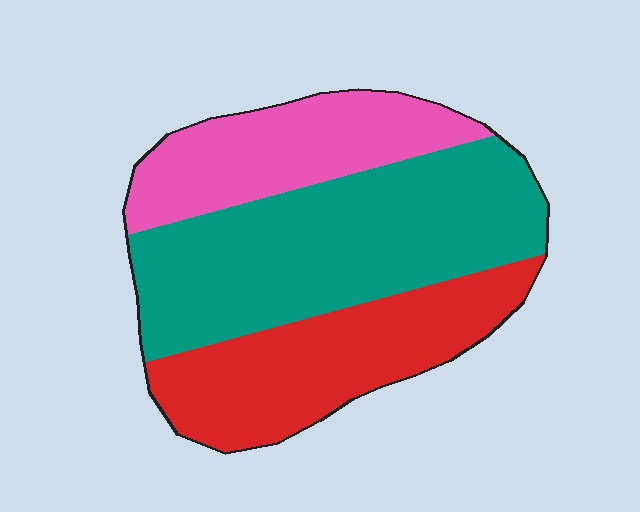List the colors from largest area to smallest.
From largest to smallest: teal, red, pink.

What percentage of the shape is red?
Red covers 30% of the shape.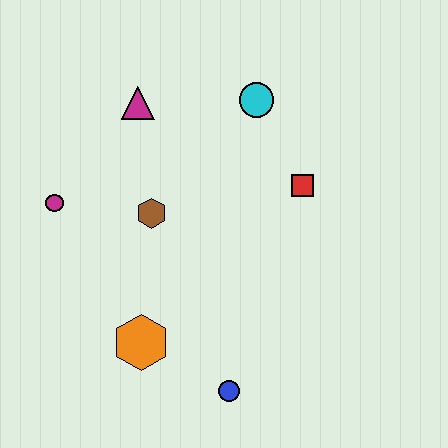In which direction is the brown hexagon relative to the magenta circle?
The brown hexagon is to the right of the magenta circle.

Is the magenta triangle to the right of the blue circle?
No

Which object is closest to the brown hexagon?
The magenta circle is closest to the brown hexagon.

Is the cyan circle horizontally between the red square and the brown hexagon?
Yes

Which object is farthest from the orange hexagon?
The cyan circle is farthest from the orange hexagon.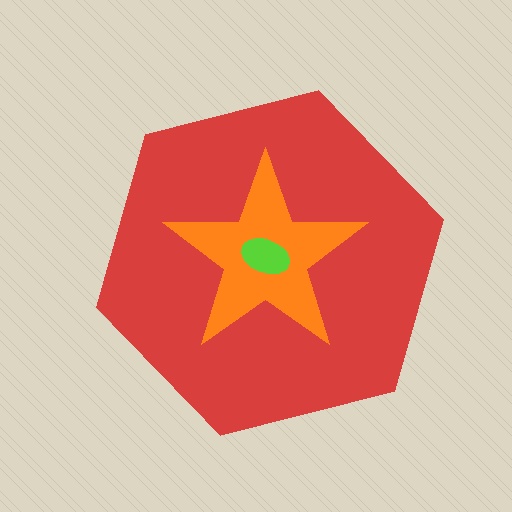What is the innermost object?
The lime ellipse.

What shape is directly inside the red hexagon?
The orange star.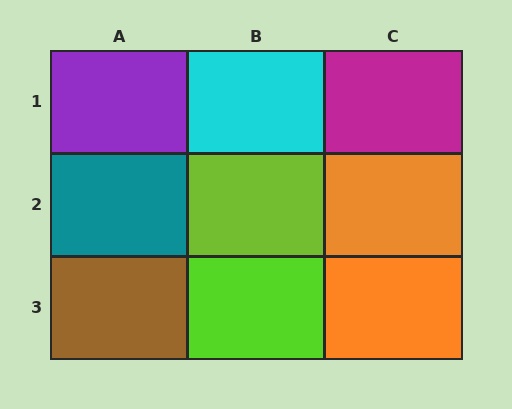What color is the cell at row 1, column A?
Purple.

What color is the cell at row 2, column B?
Lime.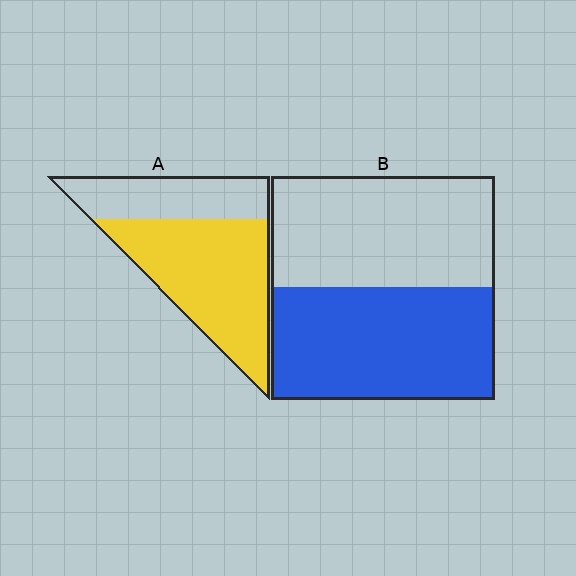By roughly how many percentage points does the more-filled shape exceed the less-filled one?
By roughly 15 percentage points (A over B).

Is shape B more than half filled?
Roughly half.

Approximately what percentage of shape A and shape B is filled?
A is approximately 65% and B is approximately 50%.